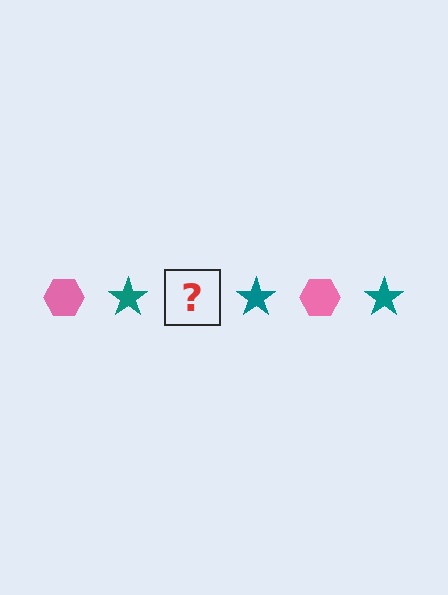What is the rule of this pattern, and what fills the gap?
The rule is that the pattern alternates between pink hexagon and teal star. The gap should be filled with a pink hexagon.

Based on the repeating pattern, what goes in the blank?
The blank should be a pink hexagon.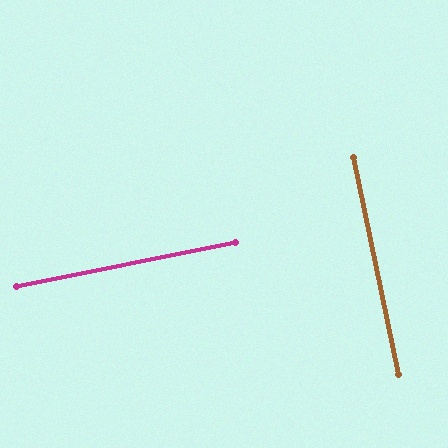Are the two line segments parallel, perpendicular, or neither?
Perpendicular — they meet at approximately 90°.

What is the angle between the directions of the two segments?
Approximately 90 degrees.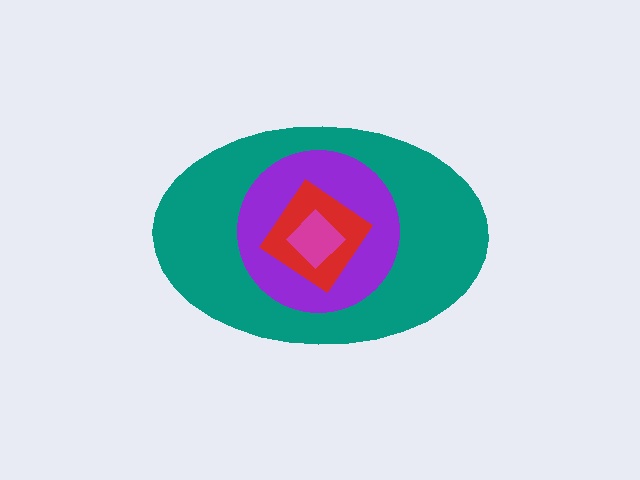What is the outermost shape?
The teal ellipse.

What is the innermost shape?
The magenta diamond.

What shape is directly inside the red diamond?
The magenta diamond.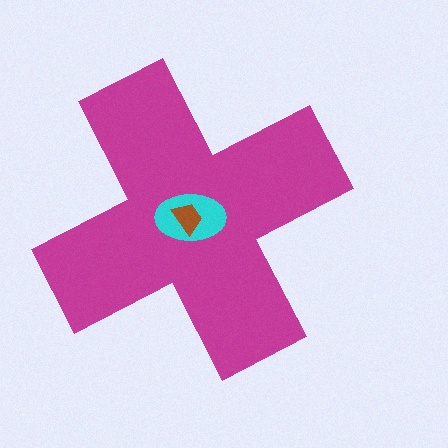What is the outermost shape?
The magenta cross.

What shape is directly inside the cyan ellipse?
The brown trapezoid.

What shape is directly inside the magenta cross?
The cyan ellipse.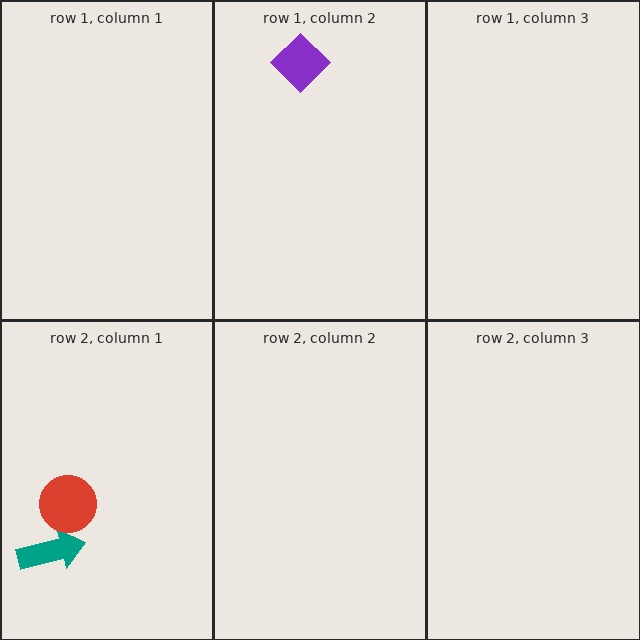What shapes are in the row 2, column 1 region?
The teal arrow, the red circle.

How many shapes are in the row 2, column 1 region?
2.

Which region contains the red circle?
The row 2, column 1 region.